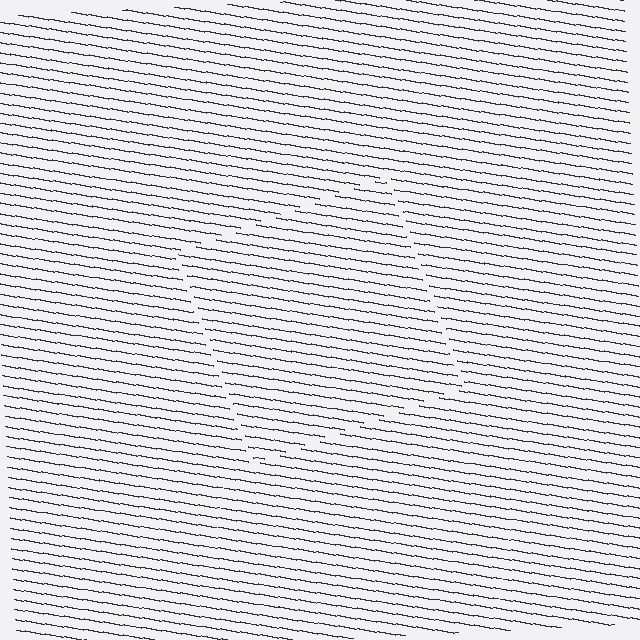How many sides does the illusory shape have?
4 sides — the line-ends trace a square.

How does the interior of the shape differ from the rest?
The interior of the shape contains the same grating, shifted by half a period — the contour is defined by the phase discontinuity where line-ends from the inner and outer gratings abut.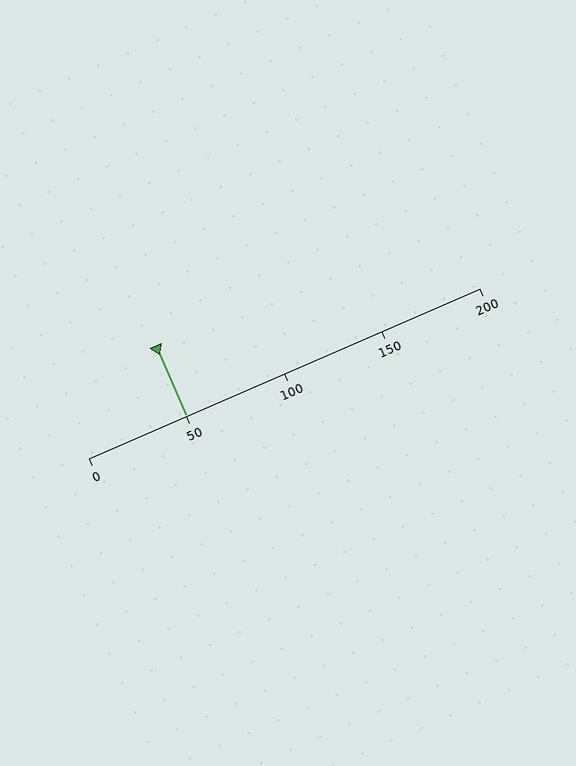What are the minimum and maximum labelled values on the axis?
The axis runs from 0 to 200.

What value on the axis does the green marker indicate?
The marker indicates approximately 50.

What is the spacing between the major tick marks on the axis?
The major ticks are spaced 50 apart.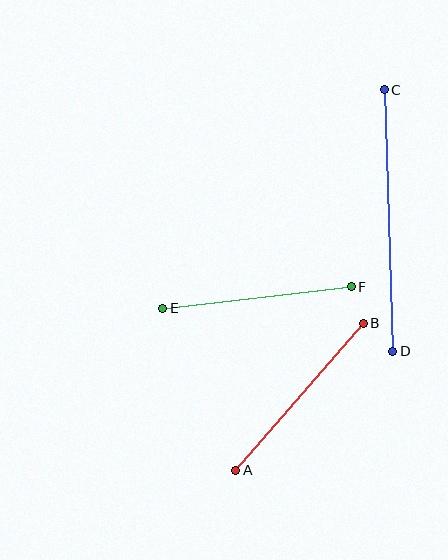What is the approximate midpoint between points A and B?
The midpoint is at approximately (300, 397) pixels.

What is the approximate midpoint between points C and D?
The midpoint is at approximately (388, 220) pixels.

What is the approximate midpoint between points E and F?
The midpoint is at approximately (257, 297) pixels.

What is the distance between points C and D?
The distance is approximately 261 pixels.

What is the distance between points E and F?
The distance is approximately 189 pixels.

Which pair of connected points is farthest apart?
Points C and D are farthest apart.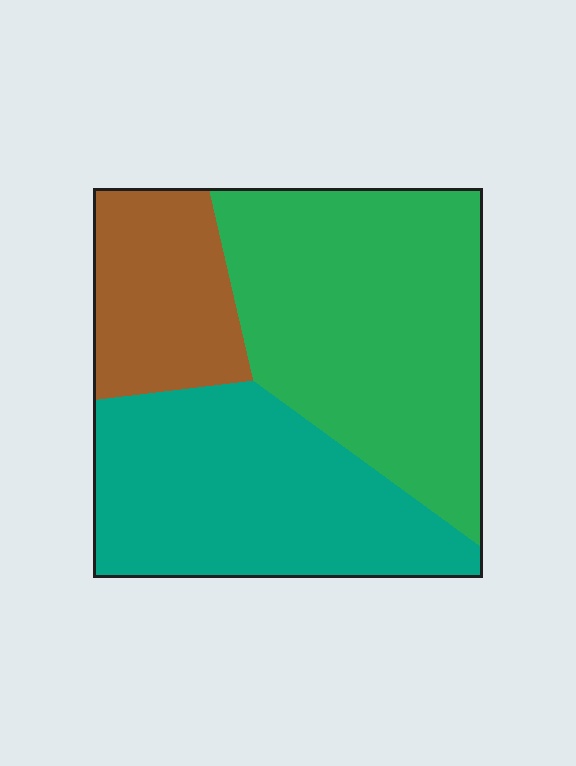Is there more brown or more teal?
Teal.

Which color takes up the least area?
Brown, at roughly 20%.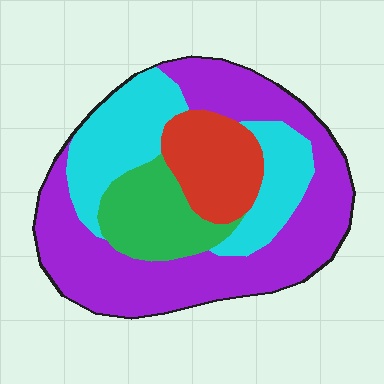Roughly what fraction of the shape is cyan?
Cyan covers around 25% of the shape.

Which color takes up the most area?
Purple, at roughly 45%.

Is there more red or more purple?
Purple.